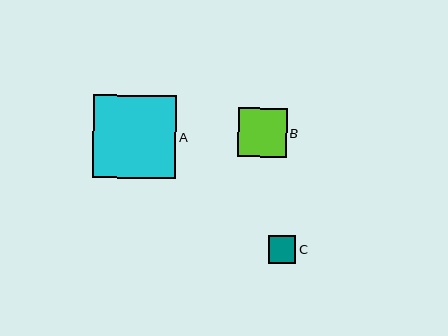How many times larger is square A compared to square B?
Square A is approximately 1.7 times the size of square B.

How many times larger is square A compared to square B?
Square A is approximately 1.7 times the size of square B.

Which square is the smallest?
Square C is the smallest with a size of approximately 27 pixels.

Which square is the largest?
Square A is the largest with a size of approximately 83 pixels.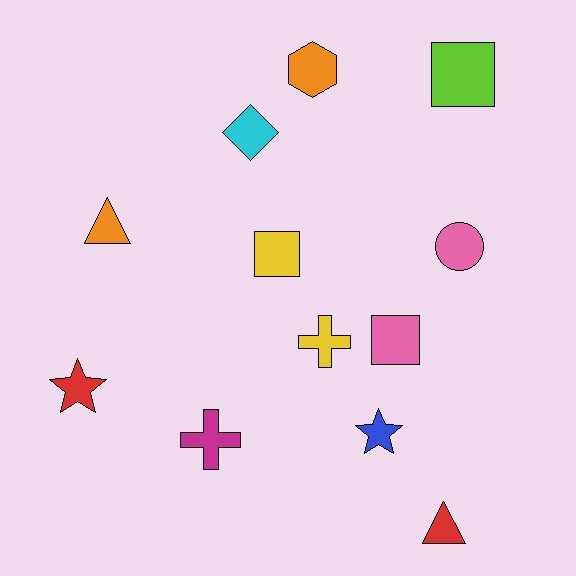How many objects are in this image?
There are 12 objects.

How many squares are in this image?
There are 3 squares.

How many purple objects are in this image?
There are no purple objects.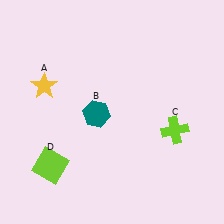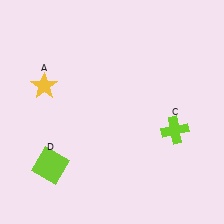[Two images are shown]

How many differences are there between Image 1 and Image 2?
There is 1 difference between the two images.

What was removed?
The teal hexagon (B) was removed in Image 2.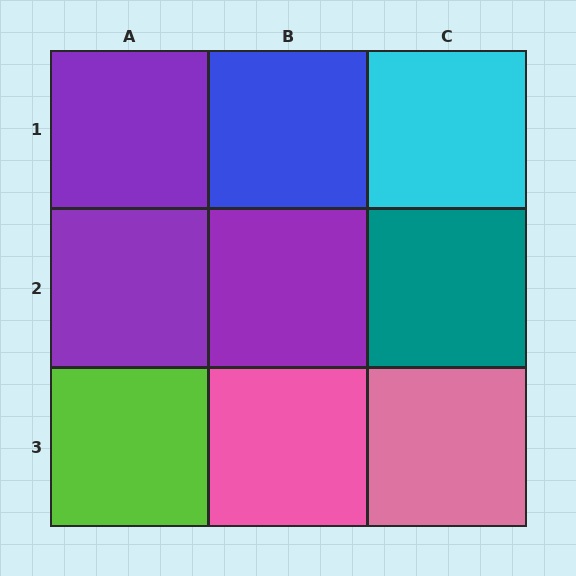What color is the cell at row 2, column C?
Teal.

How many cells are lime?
1 cell is lime.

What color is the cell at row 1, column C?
Cyan.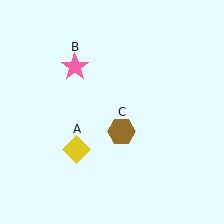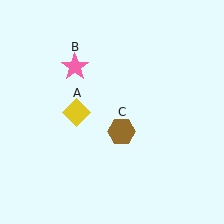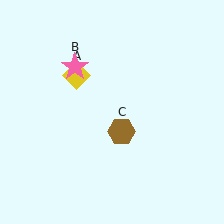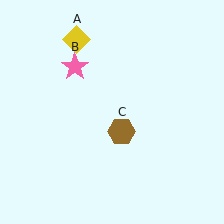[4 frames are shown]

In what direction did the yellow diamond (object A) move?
The yellow diamond (object A) moved up.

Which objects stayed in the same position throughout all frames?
Pink star (object B) and brown hexagon (object C) remained stationary.